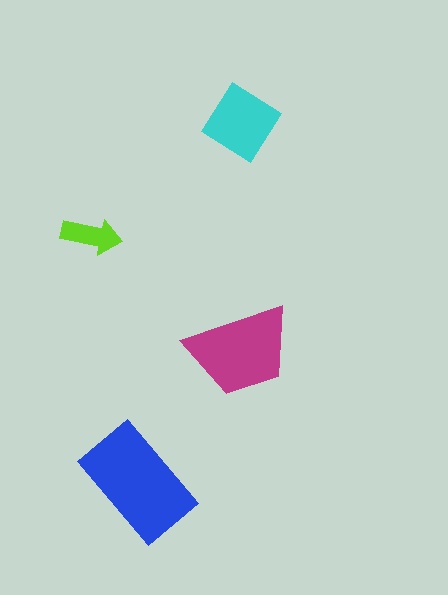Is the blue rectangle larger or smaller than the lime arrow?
Larger.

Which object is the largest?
The blue rectangle.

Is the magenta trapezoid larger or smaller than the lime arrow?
Larger.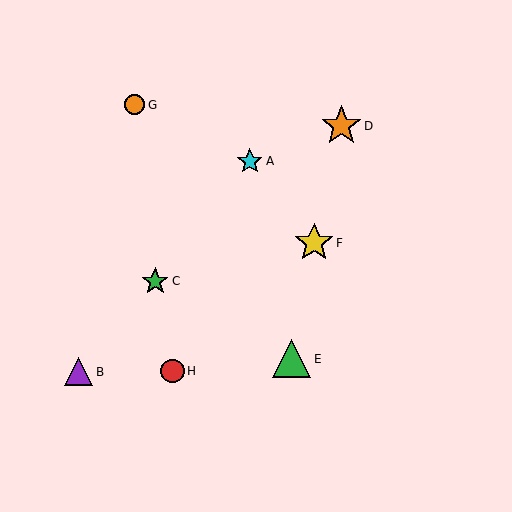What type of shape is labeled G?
Shape G is an orange circle.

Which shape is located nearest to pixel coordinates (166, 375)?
The red circle (labeled H) at (172, 371) is nearest to that location.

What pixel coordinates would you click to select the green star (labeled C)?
Click at (155, 281) to select the green star C.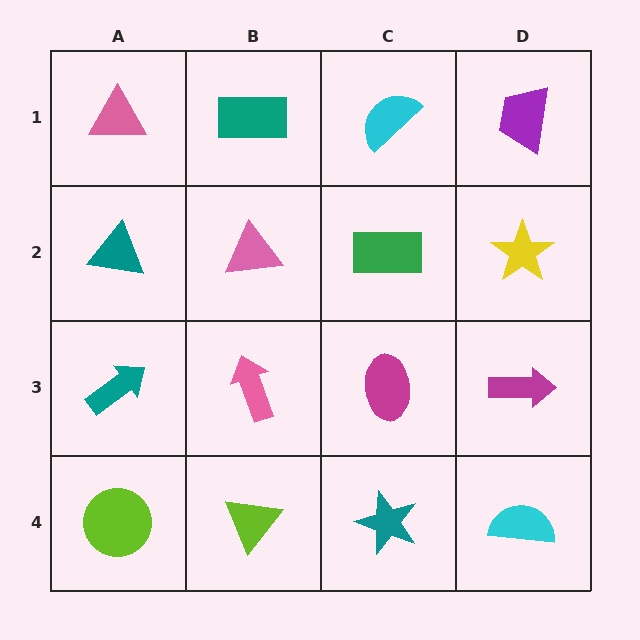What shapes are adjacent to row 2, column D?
A purple trapezoid (row 1, column D), a magenta arrow (row 3, column D), a green rectangle (row 2, column C).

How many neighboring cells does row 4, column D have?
2.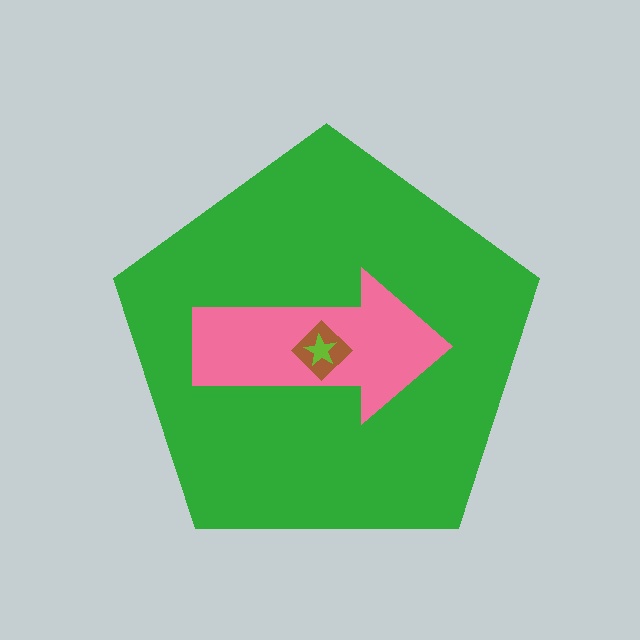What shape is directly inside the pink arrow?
The brown diamond.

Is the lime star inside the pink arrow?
Yes.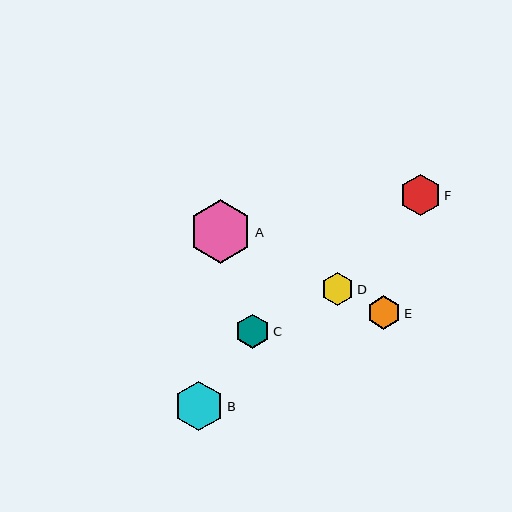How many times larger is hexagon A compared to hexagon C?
Hexagon A is approximately 1.8 times the size of hexagon C.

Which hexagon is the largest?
Hexagon A is the largest with a size of approximately 63 pixels.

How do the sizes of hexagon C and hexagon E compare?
Hexagon C and hexagon E are approximately the same size.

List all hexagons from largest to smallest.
From largest to smallest: A, B, F, C, E, D.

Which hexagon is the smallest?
Hexagon D is the smallest with a size of approximately 33 pixels.